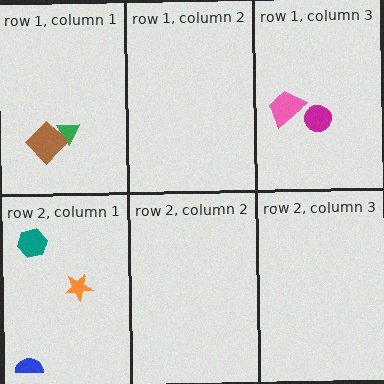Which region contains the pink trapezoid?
The row 1, column 3 region.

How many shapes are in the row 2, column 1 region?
3.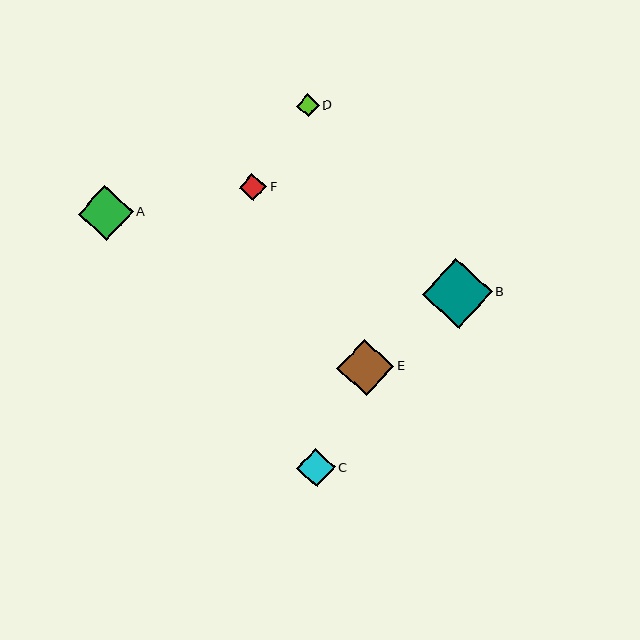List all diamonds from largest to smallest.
From largest to smallest: B, E, A, C, F, D.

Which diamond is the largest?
Diamond B is the largest with a size of approximately 70 pixels.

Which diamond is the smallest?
Diamond D is the smallest with a size of approximately 22 pixels.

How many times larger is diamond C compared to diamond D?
Diamond C is approximately 1.7 times the size of diamond D.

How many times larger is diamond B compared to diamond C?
Diamond B is approximately 1.8 times the size of diamond C.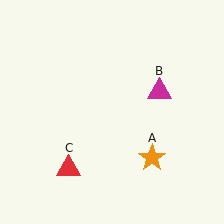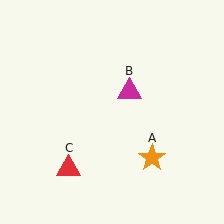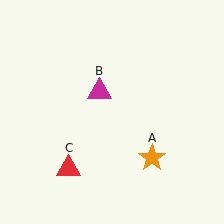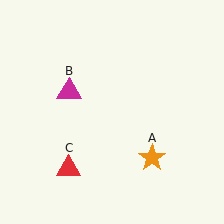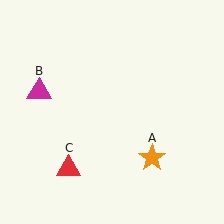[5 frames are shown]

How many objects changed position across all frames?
1 object changed position: magenta triangle (object B).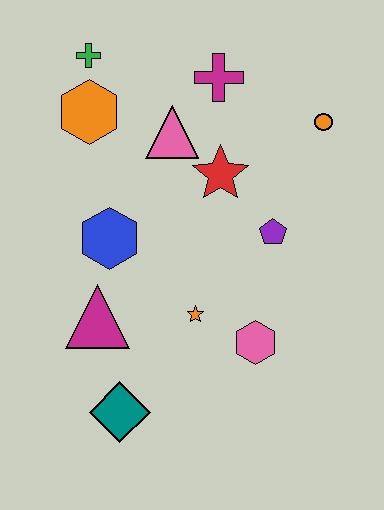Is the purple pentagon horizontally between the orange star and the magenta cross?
No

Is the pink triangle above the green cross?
No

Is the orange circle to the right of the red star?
Yes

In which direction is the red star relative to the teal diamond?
The red star is above the teal diamond.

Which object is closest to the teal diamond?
The magenta triangle is closest to the teal diamond.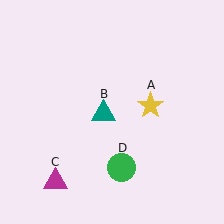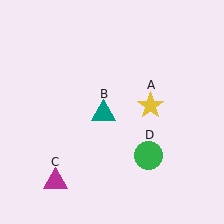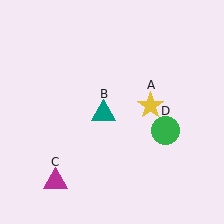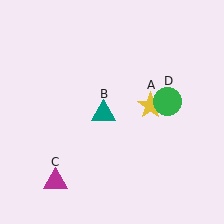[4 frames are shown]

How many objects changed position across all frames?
1 object changed position: green circle (object D).